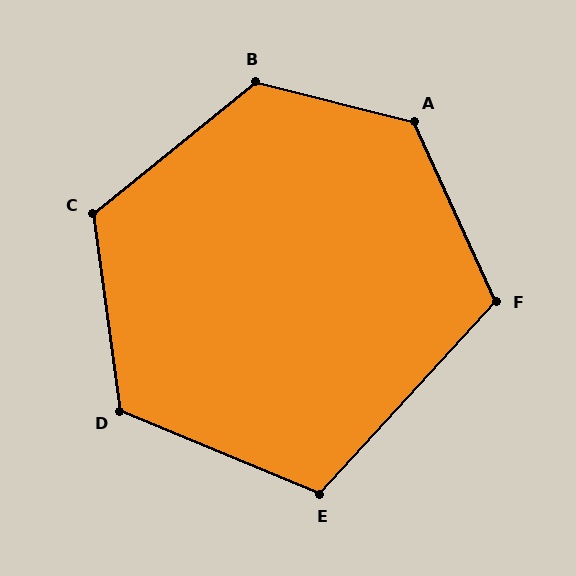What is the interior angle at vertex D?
Approximately 120 degrees (obtuse).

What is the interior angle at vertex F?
Approximately 113 degrees (obtuse).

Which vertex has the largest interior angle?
A, at approximately 129 degrees.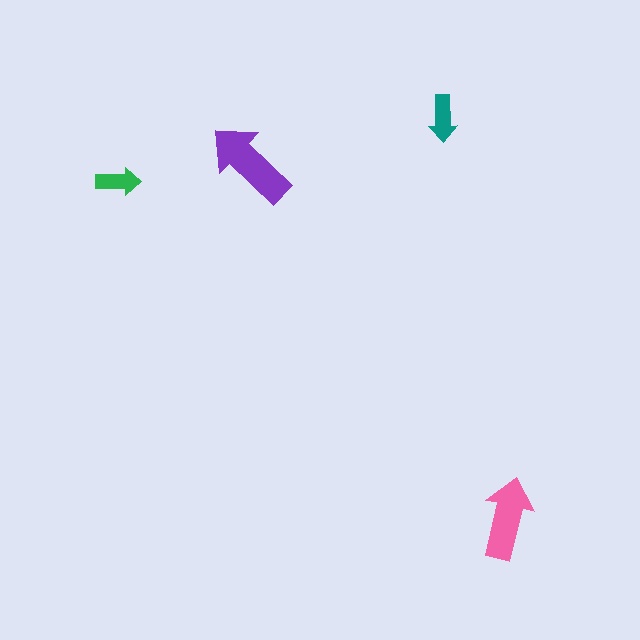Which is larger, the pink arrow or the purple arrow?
The purple one.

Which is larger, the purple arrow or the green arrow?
The purple one.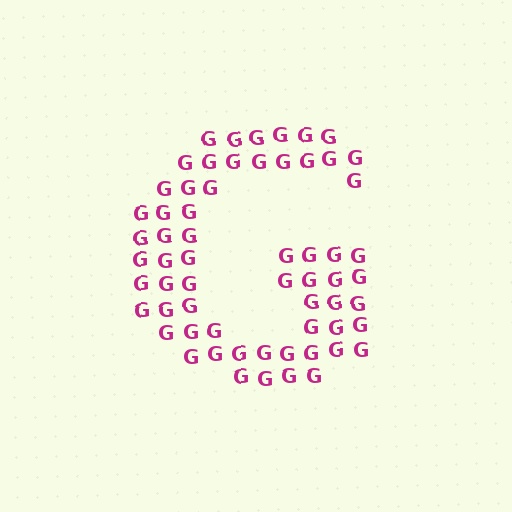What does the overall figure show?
The overall figure shows the letter G.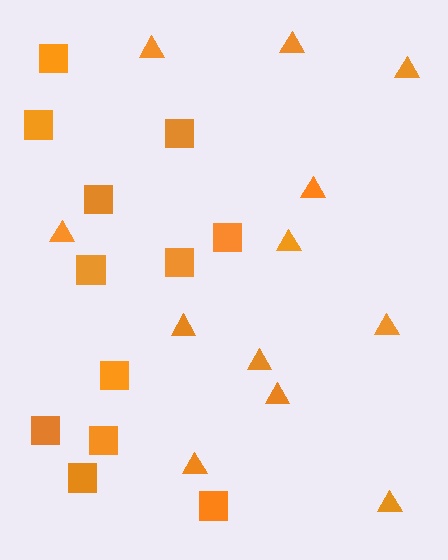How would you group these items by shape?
There are 2 groups: one group of triangles (12) and one group of squares (12).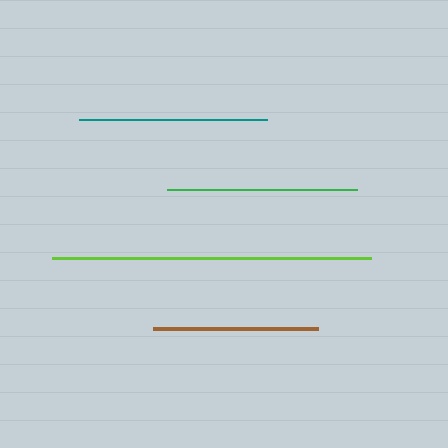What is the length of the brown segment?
The brown segment is approximately 165 pixels long.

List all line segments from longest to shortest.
From longest to shortest: lime, green, teal, brown.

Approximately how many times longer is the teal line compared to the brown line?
The teal line is approximately 1.1 times the length of the brown line.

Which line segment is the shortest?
The brown line is the shortest at approximately 165 pixels.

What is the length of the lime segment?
The lime segment is approximately 319 pixels long.